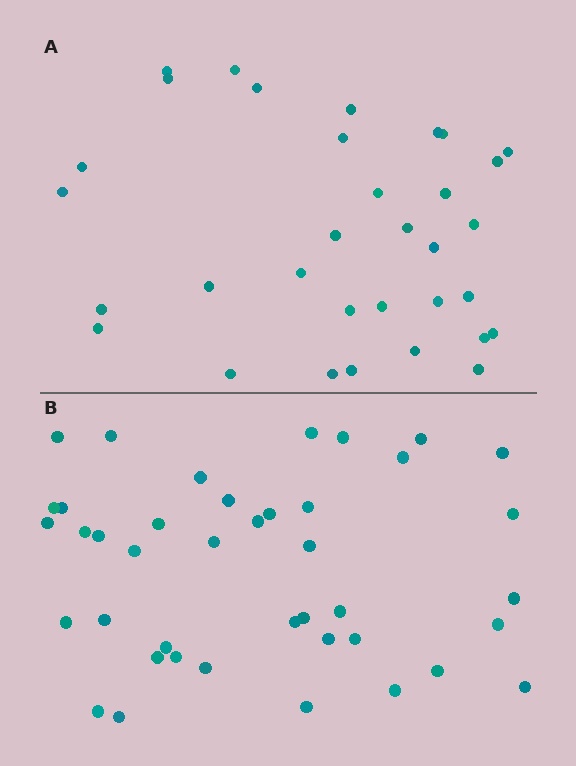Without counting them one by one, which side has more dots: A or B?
Region B (the bottom region) has more dots.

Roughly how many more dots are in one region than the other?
Region B has roughly 8 or so more dots than region A.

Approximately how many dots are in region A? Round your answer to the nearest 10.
About 30 dots. (The exact count is 33, which rounds to 30.)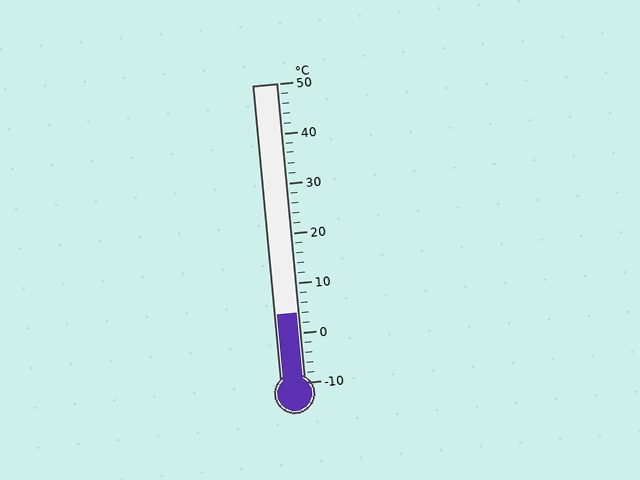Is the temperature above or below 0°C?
The temperature is above 0°C.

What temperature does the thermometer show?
The thermometer shows approximately 4°C.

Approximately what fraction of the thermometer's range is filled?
The thermometer is filled to approximately 25% of its range.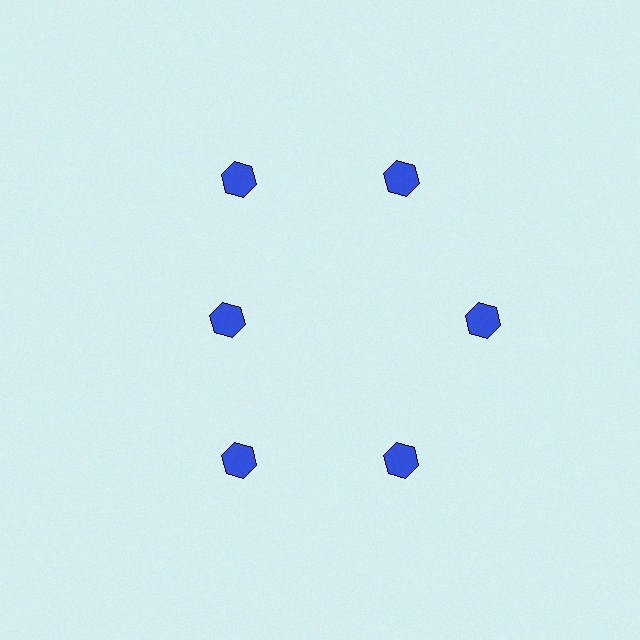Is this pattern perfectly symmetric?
No. The 6 blue hexagons are arranged in a ring, but one element near the 9 o'clock position is pulled inward toward the center, breaking the 6-fold rotational symmetry.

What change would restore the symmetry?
The symmetry would be restored by moving it outward, back onto the ring so that all 6 hexagons sit at equal angles and equal distance from the center.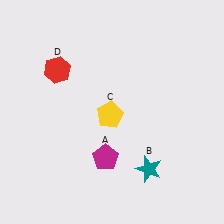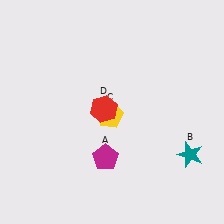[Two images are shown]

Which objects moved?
The objects that moved are: the teal star (B), the red hexagon (D).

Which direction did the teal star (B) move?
The teal star (B) moved right.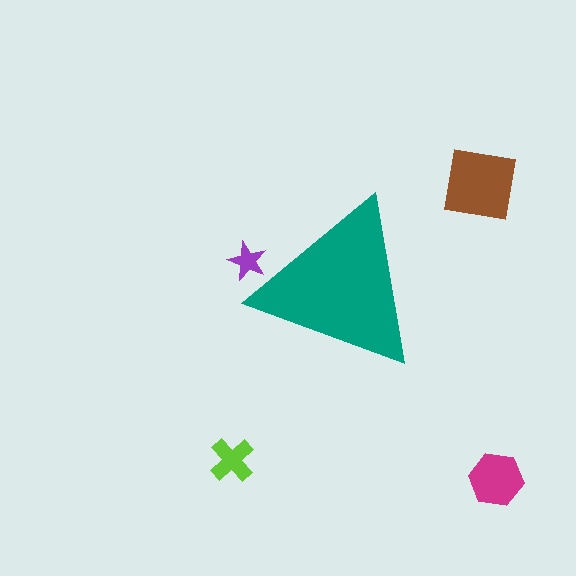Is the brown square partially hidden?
No, the brown square is fully visible.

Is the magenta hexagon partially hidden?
No, the magenta hexagon is fully visible.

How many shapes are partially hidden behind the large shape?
1 shape is partially hidden.